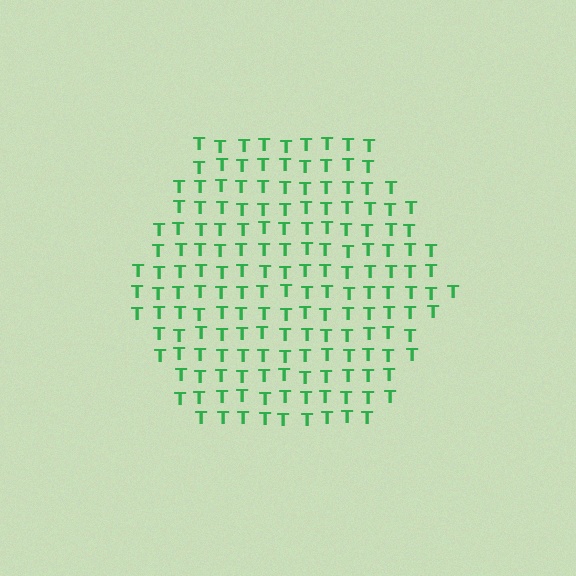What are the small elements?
The small elements are letter T's.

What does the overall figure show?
The overall figure shows a hexagon.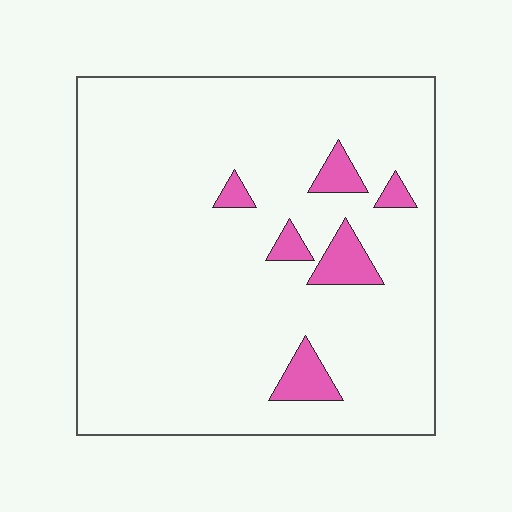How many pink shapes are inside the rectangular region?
6.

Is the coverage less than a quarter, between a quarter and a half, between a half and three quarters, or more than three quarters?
Less than a quarter.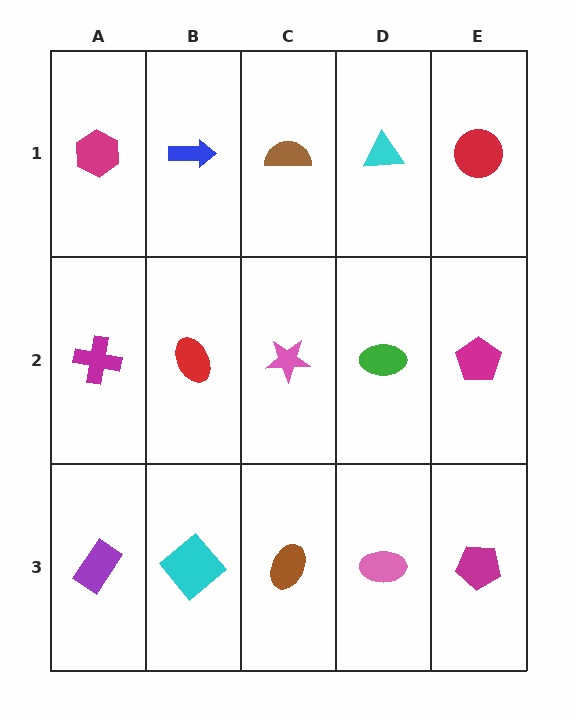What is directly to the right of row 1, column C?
A cyan triangle.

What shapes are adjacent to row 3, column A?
A magenta cross (row 2, column A), a cyan diamond (row 3, column B).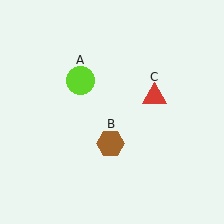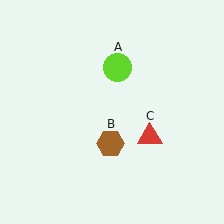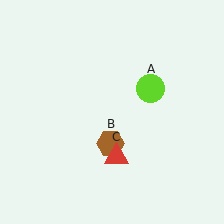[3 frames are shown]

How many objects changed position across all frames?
2 objects changed position: lime circle (object A), red triangle (object C).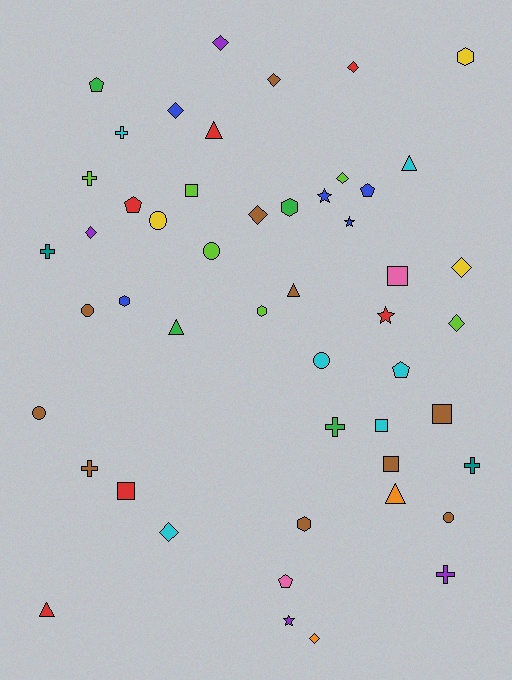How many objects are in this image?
There are 50 objects.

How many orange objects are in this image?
There are 2 orange objects.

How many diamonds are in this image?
There are 11 diamonds.